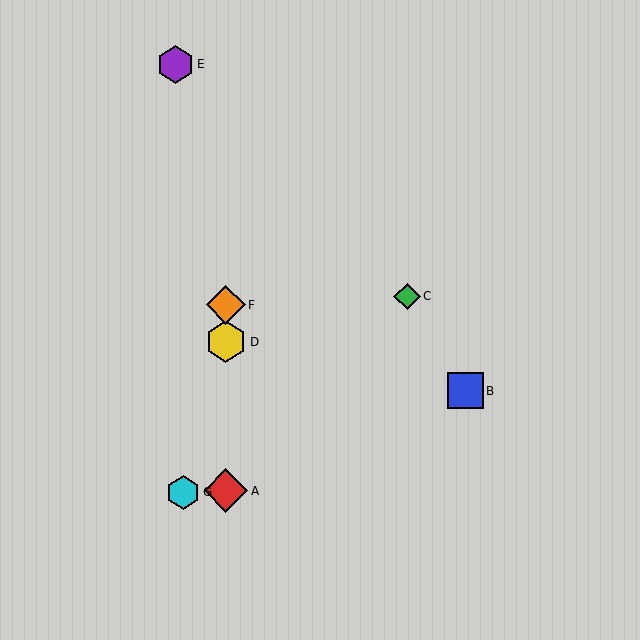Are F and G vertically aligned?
No, F is at x≈226 and G is at x≈183.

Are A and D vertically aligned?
Yes, both are at x≈226.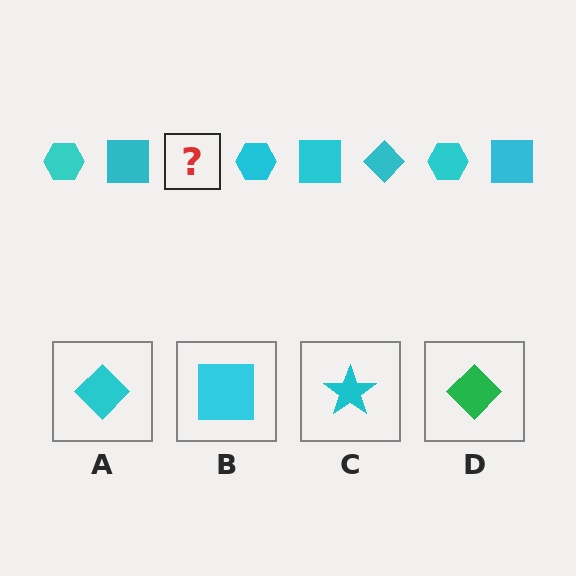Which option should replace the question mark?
Option A.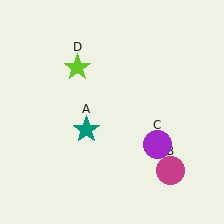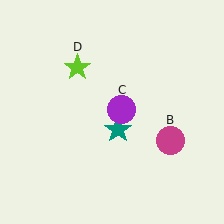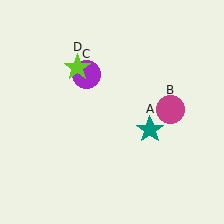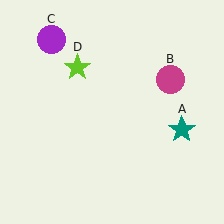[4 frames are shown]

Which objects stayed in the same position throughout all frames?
Lime star (object D) remained stationary.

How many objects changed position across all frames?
3 objects changed position: teal star (object A), magenta circle (object B), purple circle (object C).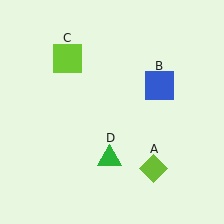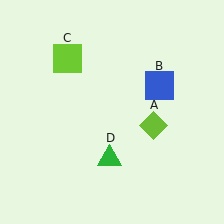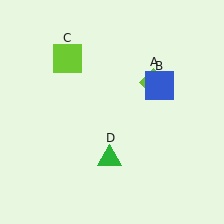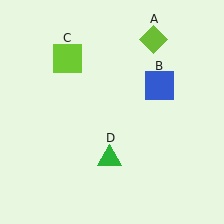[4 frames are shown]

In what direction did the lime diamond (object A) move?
The lime diamond (object A) moved up.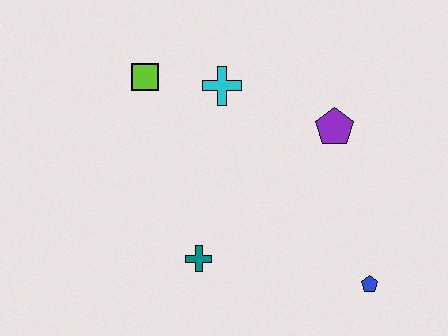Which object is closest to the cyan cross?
The lime square is closest to the cyan cross.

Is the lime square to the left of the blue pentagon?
Yes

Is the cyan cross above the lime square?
No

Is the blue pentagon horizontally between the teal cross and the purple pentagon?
No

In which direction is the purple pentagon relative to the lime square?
The purple pentagon is to the right of the lime square.